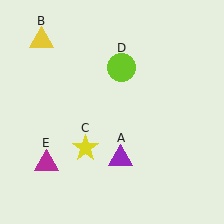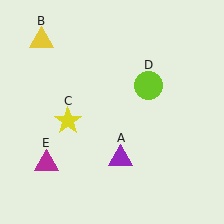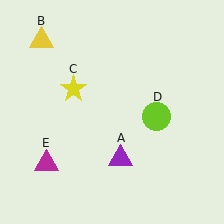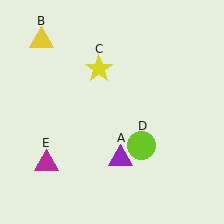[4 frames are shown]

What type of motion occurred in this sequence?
The yellow star (object C), lime circle (object D) rotated clockwise around the center of the scene.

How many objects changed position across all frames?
2 objects changed position: yellow star (object C), lime circle (object D).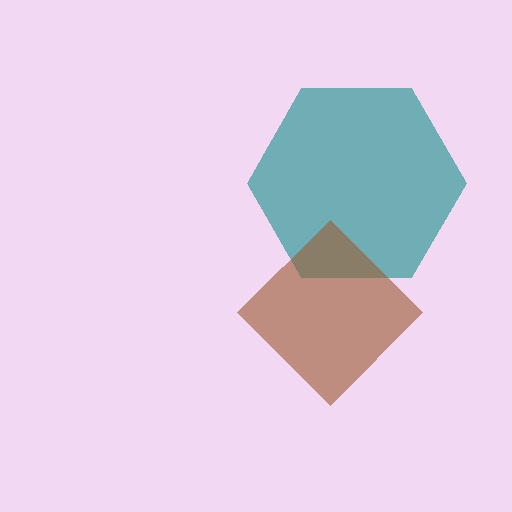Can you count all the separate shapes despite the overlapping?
Yes, there are 2 separate shapes.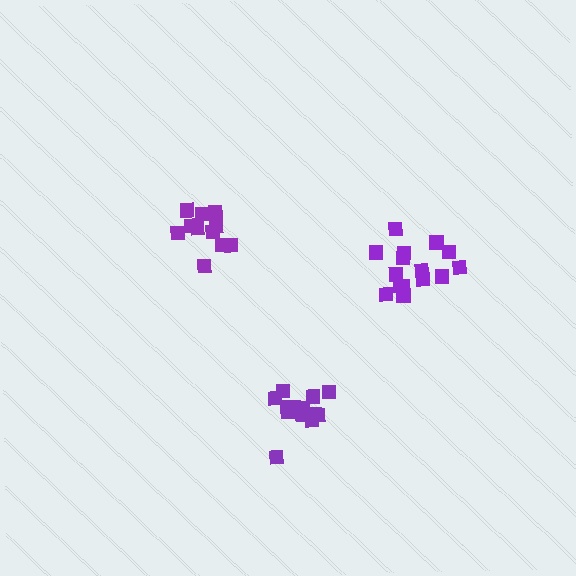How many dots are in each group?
Group 1: 15 dots, Group 2: 13 dots, Group 3: 12 dots (40 total).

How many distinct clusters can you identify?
There are 3 distinct clusters.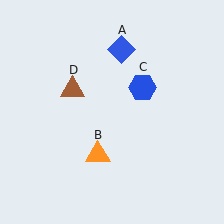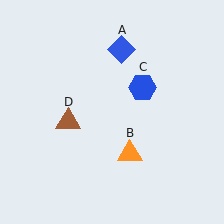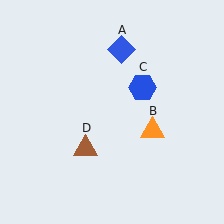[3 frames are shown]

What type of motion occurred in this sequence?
The orange triangle (object B), brown triangle (object D) rotated counterclockwise around the center of the scene.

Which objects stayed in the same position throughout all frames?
Blue diamond (object A) and blue hexagon (object C) remained stationary.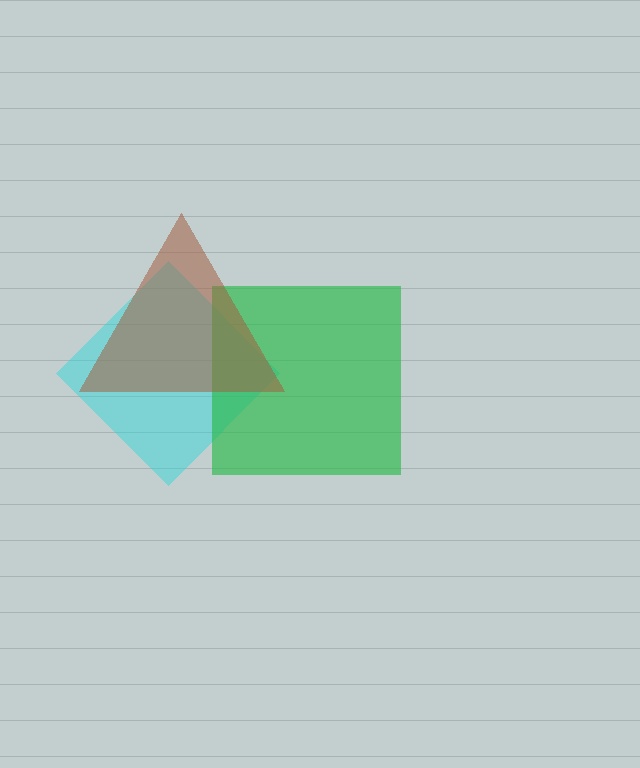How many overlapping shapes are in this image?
There are 3 overlapping shapes in the image.